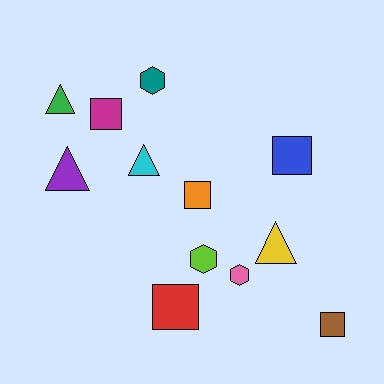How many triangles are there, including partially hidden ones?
There are 4 triangles.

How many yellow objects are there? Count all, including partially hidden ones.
There is 1 yellow object.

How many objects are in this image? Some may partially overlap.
There are 12 objects.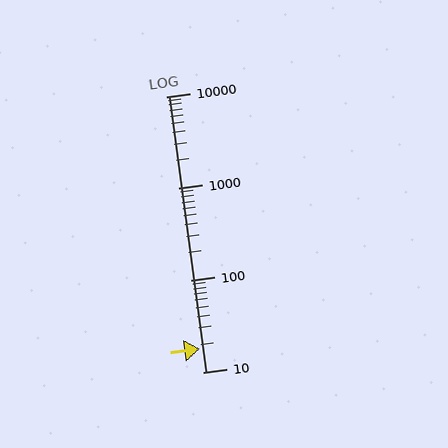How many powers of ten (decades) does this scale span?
The scale spans 3 decades, from 10 to 10000.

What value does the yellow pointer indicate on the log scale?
The pointer indicates approximately 18.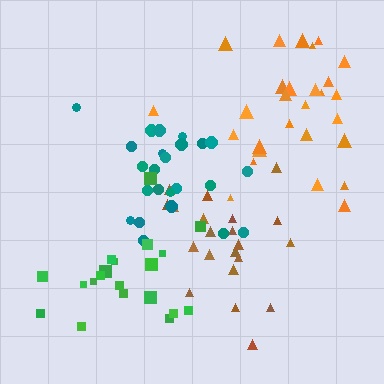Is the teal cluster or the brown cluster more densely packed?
Teal.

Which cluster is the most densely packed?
Teal.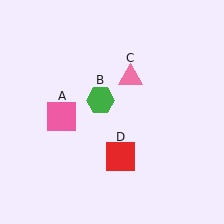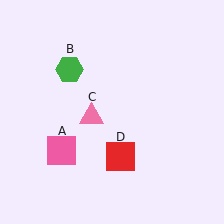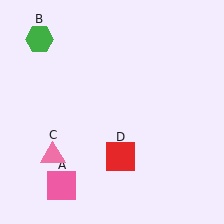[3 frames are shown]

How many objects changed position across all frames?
3 objects changed position: pink square (object A), green hexagon (object B), pink triangle (object C).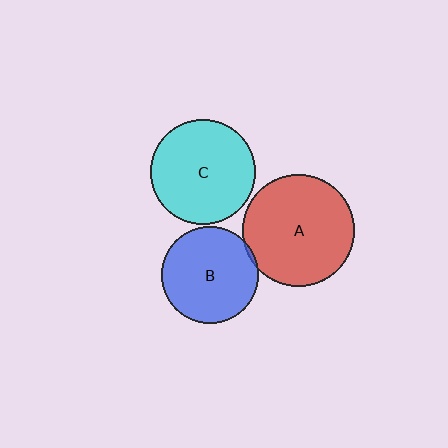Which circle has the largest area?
Circle A (red).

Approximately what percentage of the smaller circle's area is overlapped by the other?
Approximately 5%.